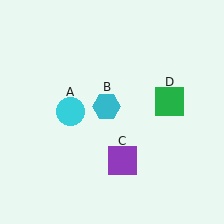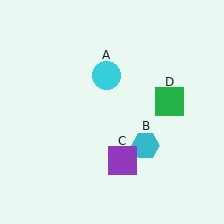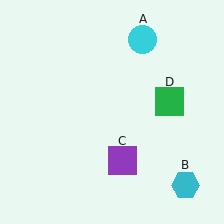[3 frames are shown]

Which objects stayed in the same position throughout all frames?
Purple square (object C) and green square (object D) remained stationary.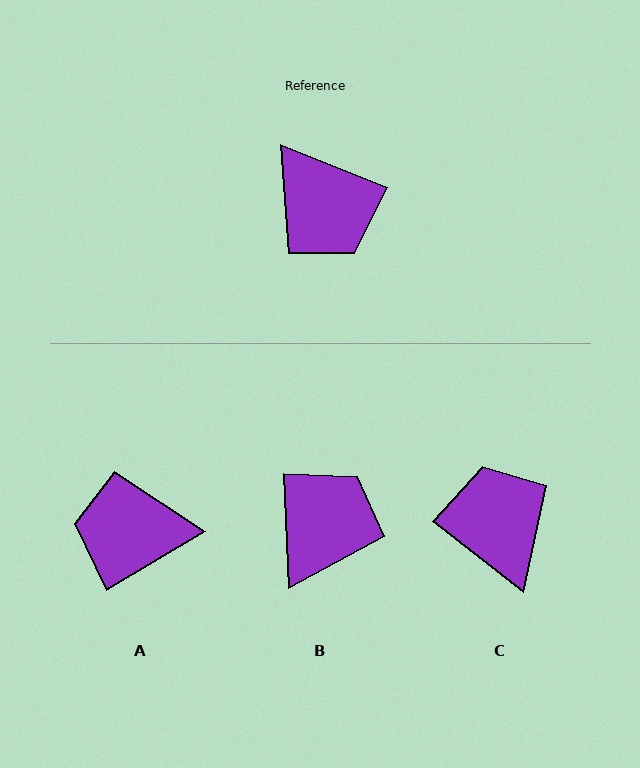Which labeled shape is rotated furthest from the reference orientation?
C, about 164 degrees away.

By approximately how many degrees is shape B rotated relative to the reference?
Approximately 114 degrees counter-clockwise.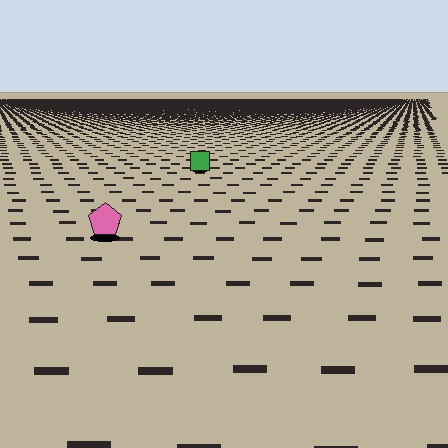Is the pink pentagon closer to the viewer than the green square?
Yes. The pink pentagon is closer — you can tell from the texture gradient: the ground texture is coarser near it.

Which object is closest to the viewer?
The pink pentagon is closest. The texture marks near it are larger and more spread out.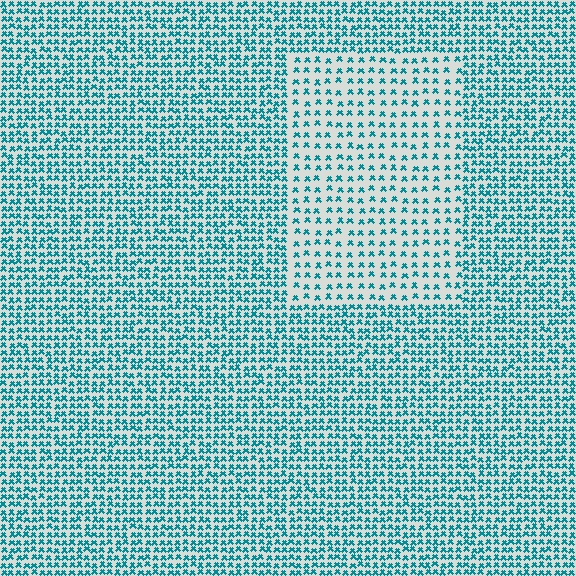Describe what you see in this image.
The image contains small teal elements arranged at two different densities. A rectangle-shaped region is visible where the elements are less densely packed than the surrounding area.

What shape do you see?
I see a rectangle.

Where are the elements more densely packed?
The elements are more densely packed outside the rectangle boundary.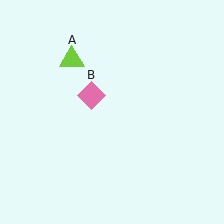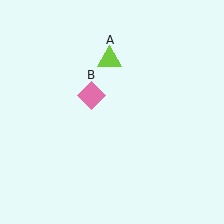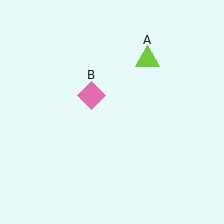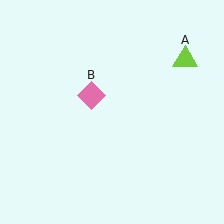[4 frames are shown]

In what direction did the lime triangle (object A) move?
The lime triangle (object A) moved right.